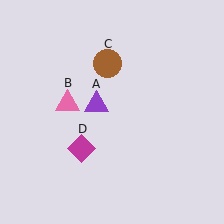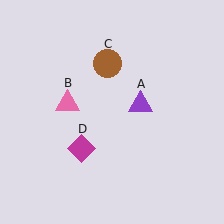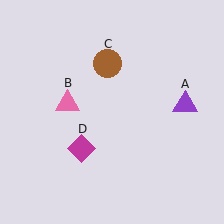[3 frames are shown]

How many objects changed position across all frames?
1 object changed position: purple triangle (object A).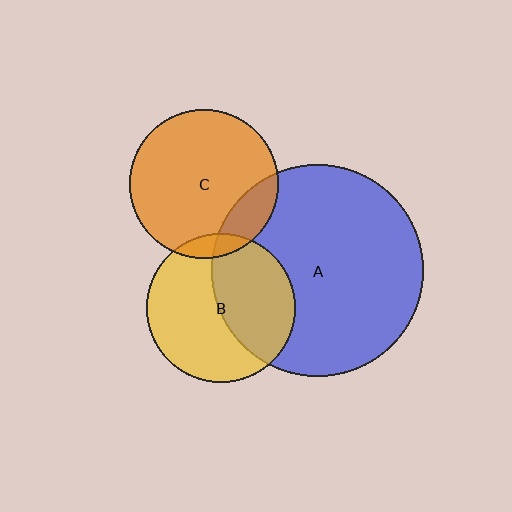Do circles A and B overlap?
Yes.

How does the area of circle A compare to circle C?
Approximately 2.0 times.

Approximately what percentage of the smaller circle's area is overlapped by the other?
Approximately 45%.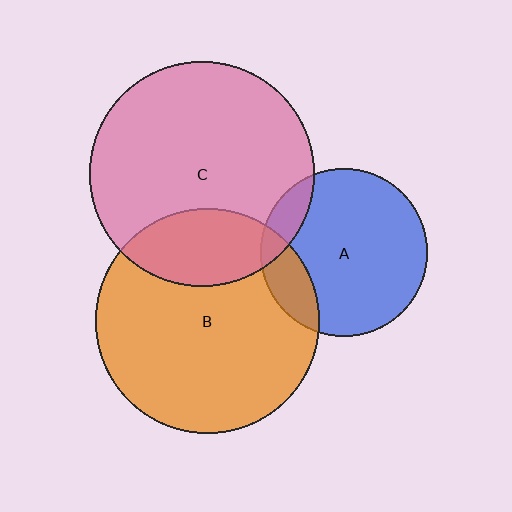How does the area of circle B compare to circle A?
Approximately 1.8 times.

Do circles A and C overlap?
Yes.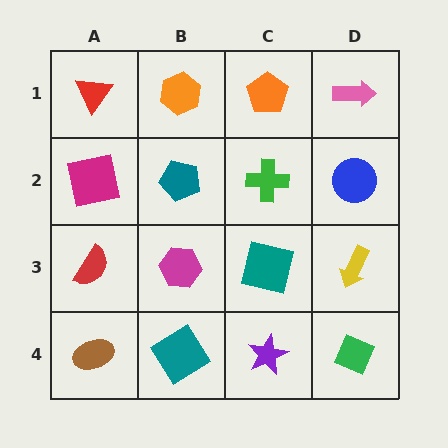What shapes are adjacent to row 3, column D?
A blue circle (row 2, column D), a green diamond (row 4, column D), a teal square (row 3, column C).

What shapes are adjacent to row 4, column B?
A magenta hexagon (row 3, column B), a brown ellipse (row 4, column A), a purple star (row 4, column C).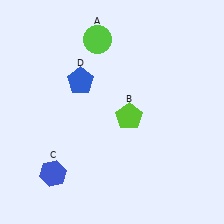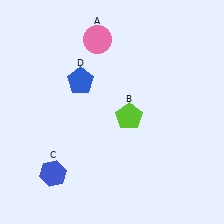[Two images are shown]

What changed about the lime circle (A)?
In Image 1, A is lime. In Image 2, it changed to pink.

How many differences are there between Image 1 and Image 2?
There is 1 difference between the two images.